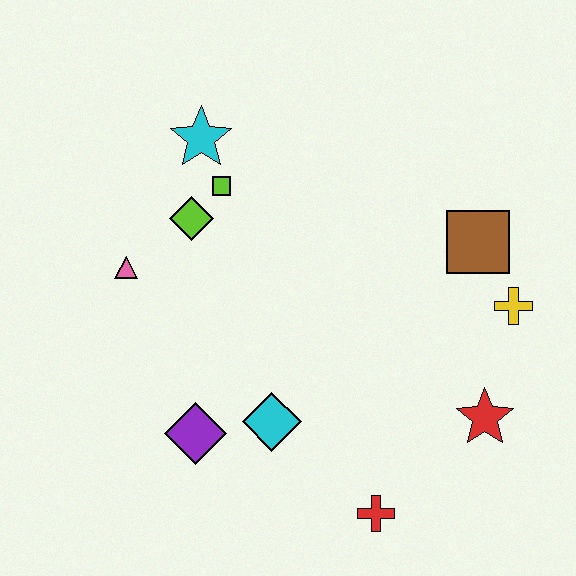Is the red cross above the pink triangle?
No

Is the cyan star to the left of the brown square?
Yes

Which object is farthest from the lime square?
The red cross is farthest from the lime square.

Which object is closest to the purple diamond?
The cyan diamond is closest to the purple diamond.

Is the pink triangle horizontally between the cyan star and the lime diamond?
No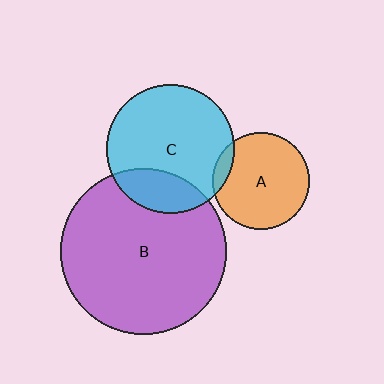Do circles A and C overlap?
Yes.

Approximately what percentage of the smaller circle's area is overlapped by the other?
Approximately 10%.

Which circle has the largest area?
Circle B (purple).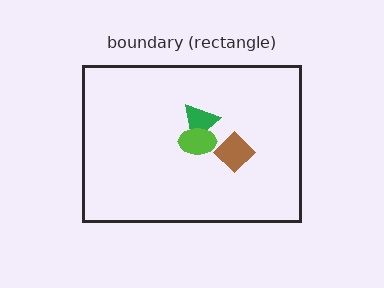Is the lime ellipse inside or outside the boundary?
Inside.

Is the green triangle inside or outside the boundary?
Inside.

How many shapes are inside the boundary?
3 inside, 0 outside.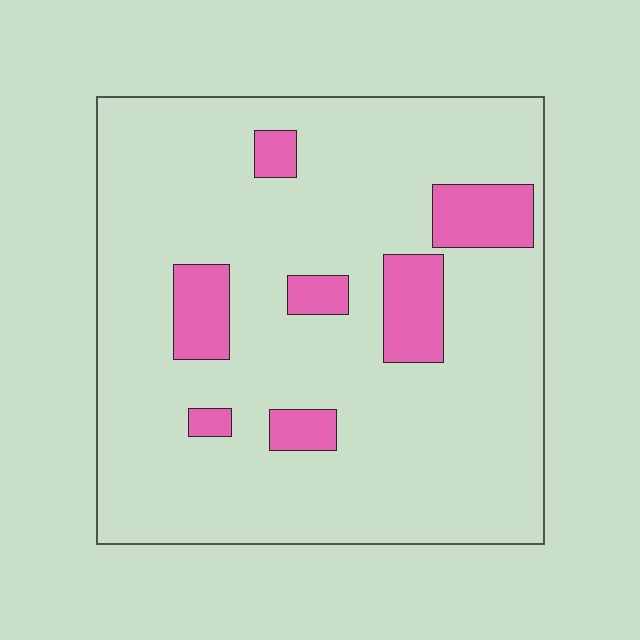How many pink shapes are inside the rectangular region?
7.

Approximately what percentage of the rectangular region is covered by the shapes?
Approximately 15%.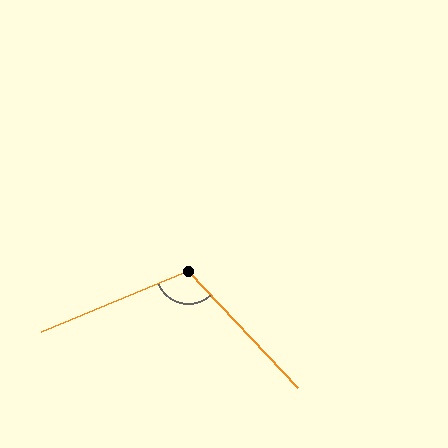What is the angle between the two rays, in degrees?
Approximately 111 degrees.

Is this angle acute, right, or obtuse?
It is obtuse.